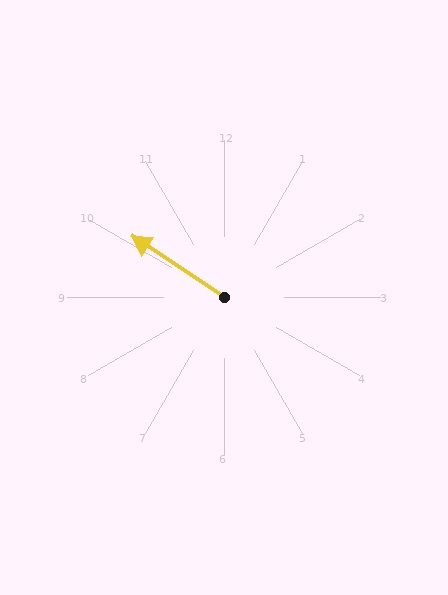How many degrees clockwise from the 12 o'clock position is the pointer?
Approximately 304 degrees.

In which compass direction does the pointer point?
Northwest.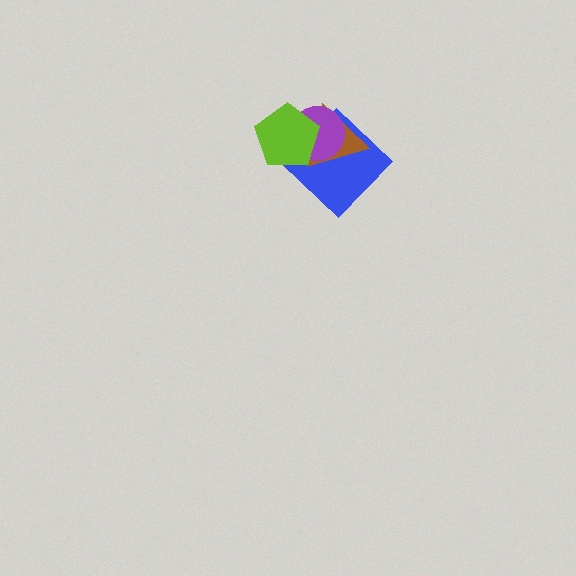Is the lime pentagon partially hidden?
No, no other shape covers it.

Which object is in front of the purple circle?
The lime pentagon is in front of the purple circle.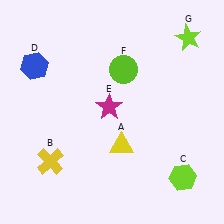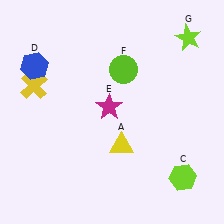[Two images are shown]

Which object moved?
The yellow cross (B) moved up.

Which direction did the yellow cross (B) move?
The yellow cross (B) moved up.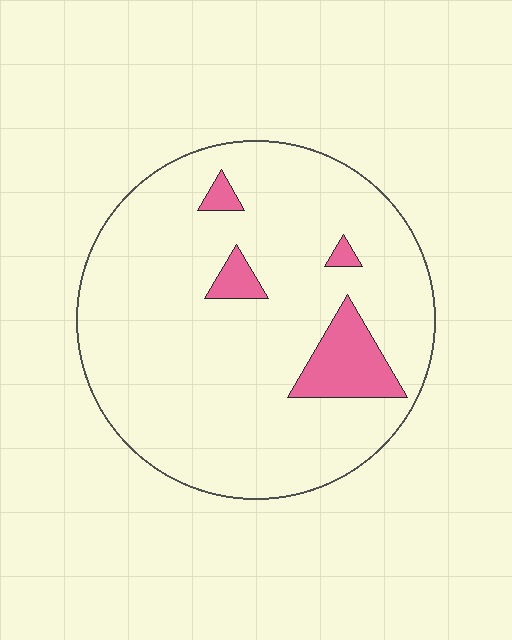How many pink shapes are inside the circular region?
4.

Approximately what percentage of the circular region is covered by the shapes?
Approximately 10%.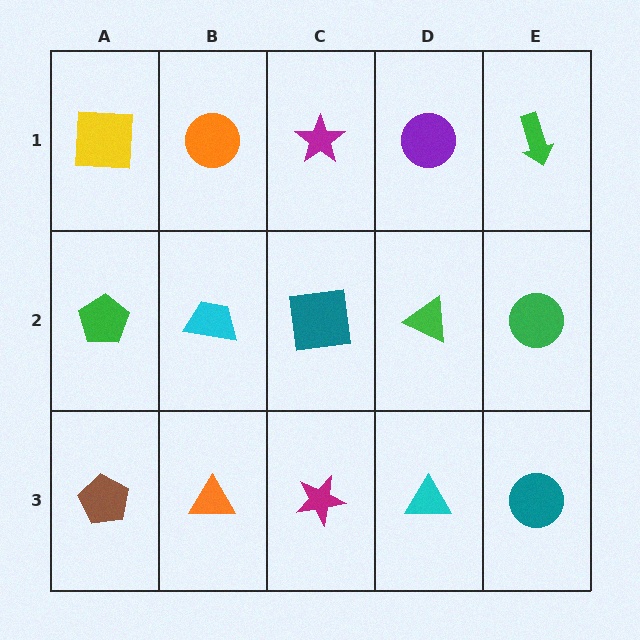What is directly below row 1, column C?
A teal square.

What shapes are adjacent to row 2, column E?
A green arrow (row 1, column E), a teal circle (row 3, column E), a green triangle (row 2, column D).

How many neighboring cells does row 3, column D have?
3.